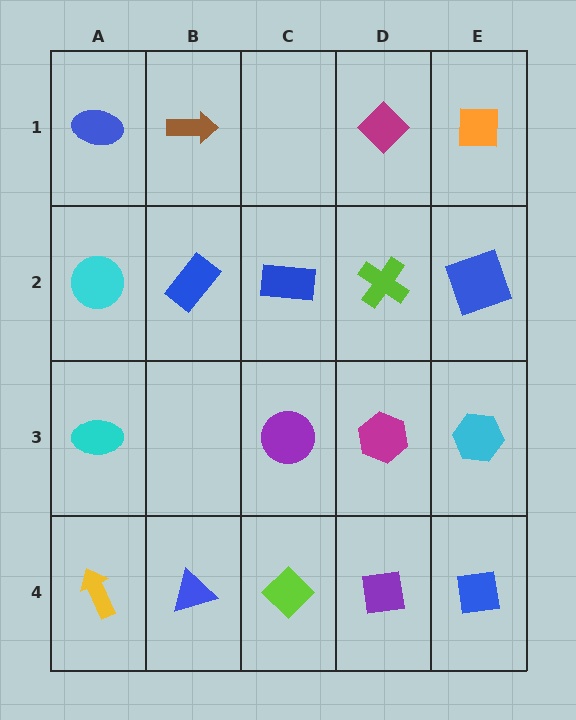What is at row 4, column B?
A blue triangle.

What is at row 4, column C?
A lime diamond.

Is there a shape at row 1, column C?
No, that cell is empty.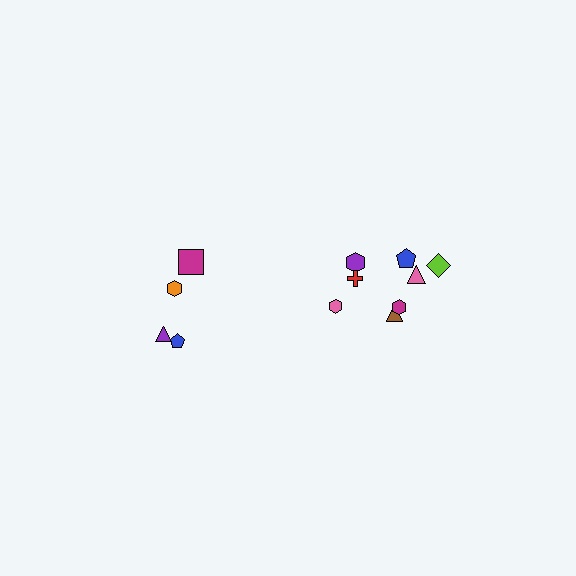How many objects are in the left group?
There are 4 objects.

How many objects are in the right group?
There are 8 objects.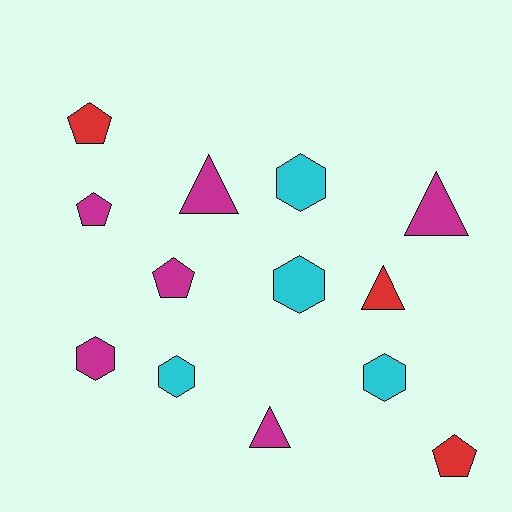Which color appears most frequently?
Magenta, with 6 objects.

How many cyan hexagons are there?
There are 4 cyan hexagons.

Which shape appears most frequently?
Hexagon, with 5 objects.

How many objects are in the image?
There are 13 objects.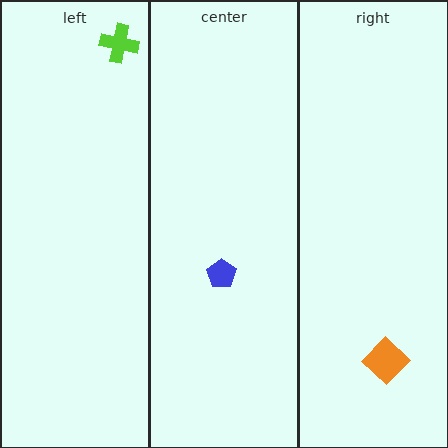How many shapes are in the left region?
1.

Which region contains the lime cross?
The left region.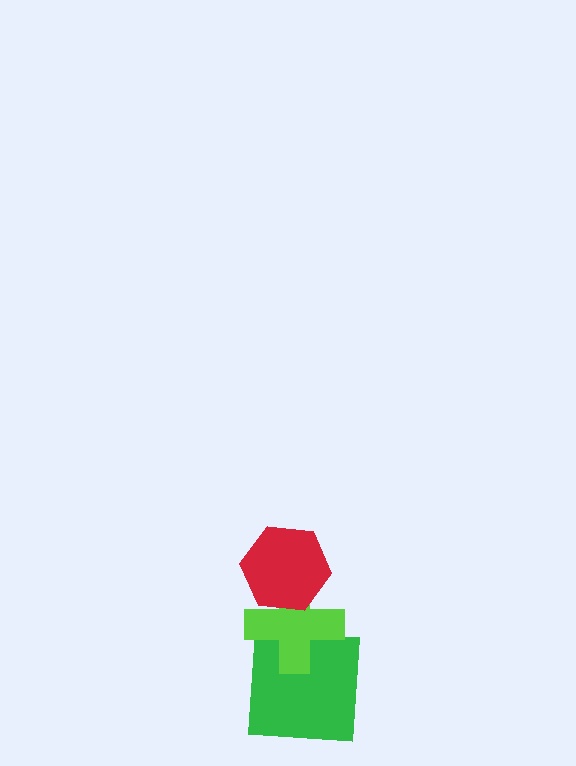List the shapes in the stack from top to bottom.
From top to bottom: the red hexagon, the lime cross, the green square.